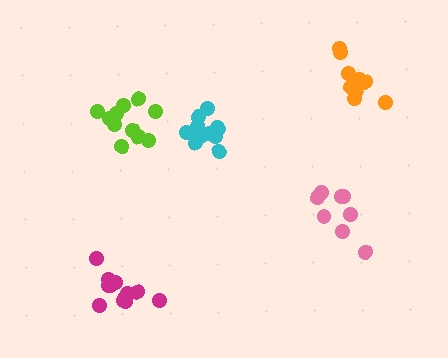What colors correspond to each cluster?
The clusters are colored: pink, magenta, lime, cyan, orange.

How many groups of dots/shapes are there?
There are 5 groups.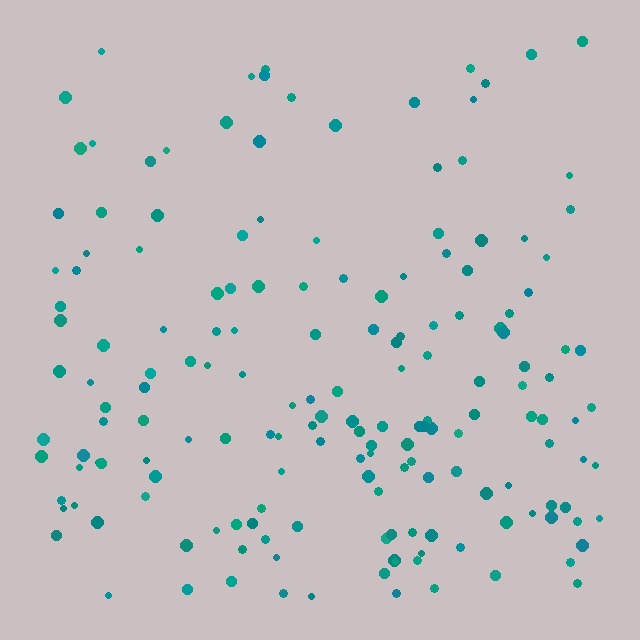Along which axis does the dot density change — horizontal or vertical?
Vertical.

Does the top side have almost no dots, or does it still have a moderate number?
Still a moderate number, just noticeably fewer than the bottom.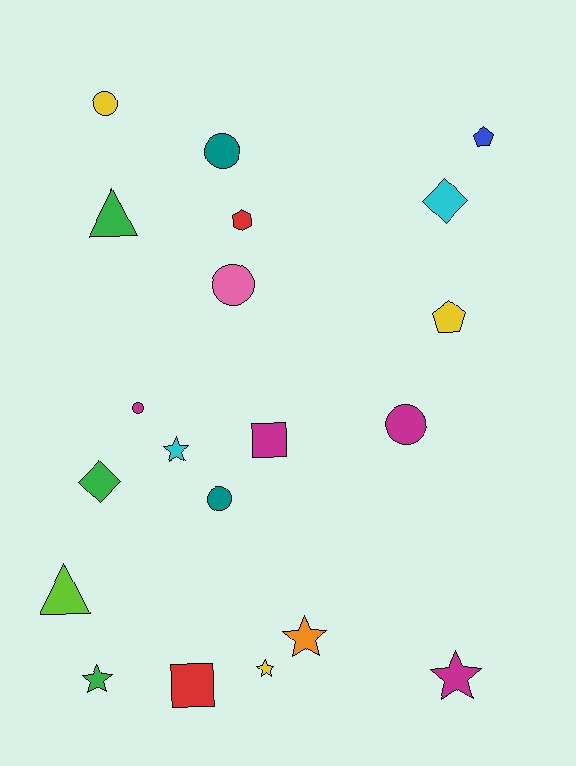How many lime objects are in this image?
There is 1 lime object.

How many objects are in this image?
There are 20 objects.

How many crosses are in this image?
There are no crosses.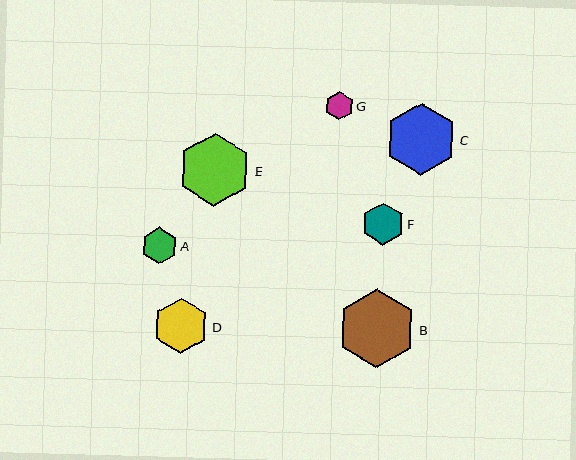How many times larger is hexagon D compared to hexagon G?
Hexagon D is approximately 2.0 times the size of hexagon G.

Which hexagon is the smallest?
Hexagon G is the smallest with a size of approximately 28 pixels.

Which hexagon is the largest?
Hexagon B is the largest with a size of approximately 78 pixels.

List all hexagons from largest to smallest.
From largest to smallest: B, E, C, D, F, A, G.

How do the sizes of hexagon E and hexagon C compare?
Hexagon E and hexagon C are approximately the same size.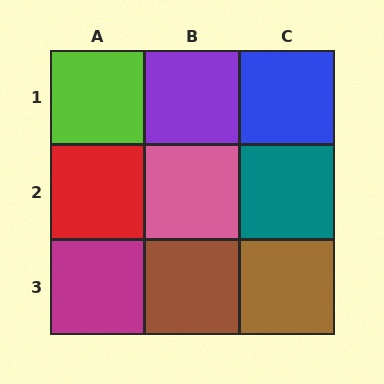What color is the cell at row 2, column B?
Pink.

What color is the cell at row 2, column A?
Red.